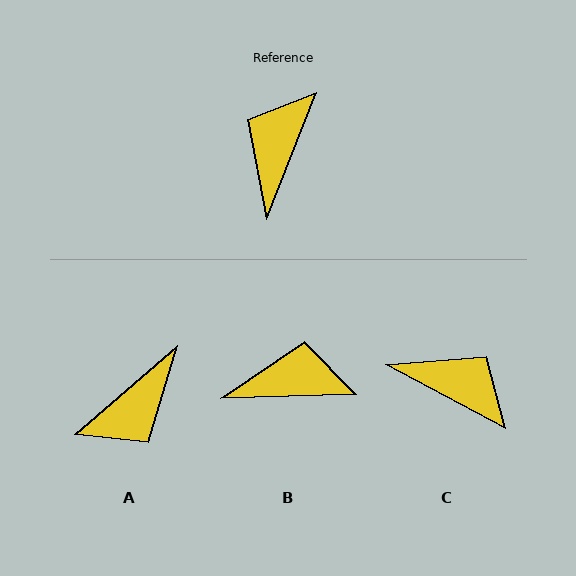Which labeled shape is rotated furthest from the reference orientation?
A, about 153 degrees away.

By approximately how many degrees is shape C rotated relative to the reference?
Approximately 97 degrees clockwise.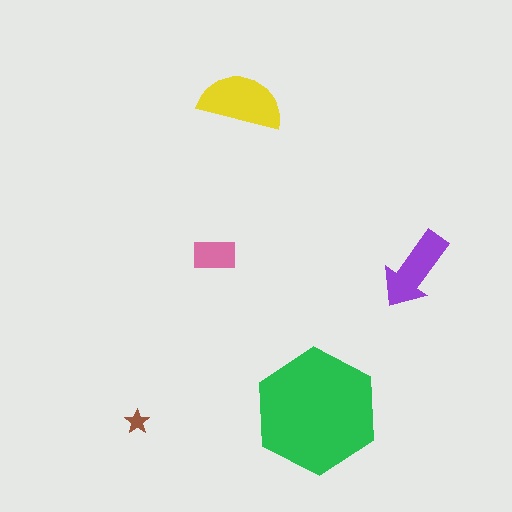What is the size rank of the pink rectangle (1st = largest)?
4th.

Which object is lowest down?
The brown star is bottommost.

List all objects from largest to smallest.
The green hexagon, the yellow semicircle, the purple arrow, the pink rectangle, the brown star.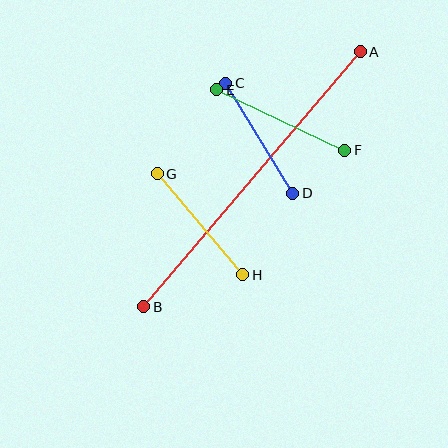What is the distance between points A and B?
The distance is approximately 334 pixels.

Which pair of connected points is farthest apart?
Points A and B are farthest apart.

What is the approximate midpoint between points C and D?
The midpoint is at approximately (259, 138) pixels.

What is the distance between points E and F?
The distance is approximately 142 pixels.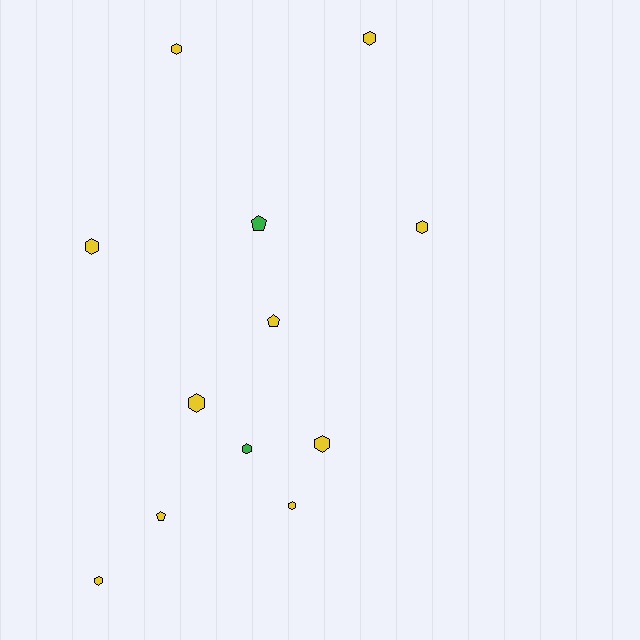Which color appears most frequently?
Yellow, with 10 objects.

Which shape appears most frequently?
Hexagon, with 9 objects.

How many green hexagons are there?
There is 1 green hexagon.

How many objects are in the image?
There are 12 objects.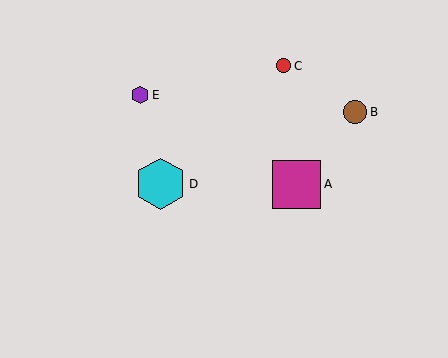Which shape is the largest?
The cyan hexagon (labeled D) is the largest.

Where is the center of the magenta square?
The center of the magenta square is at (297, 184).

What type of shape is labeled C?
Shape C is a red circle.